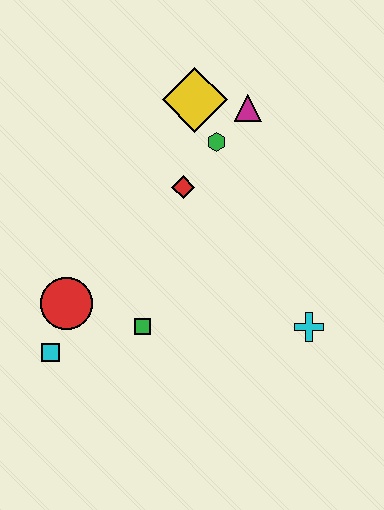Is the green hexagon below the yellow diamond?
Yes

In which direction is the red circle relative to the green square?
The red circle is to the left of the green square.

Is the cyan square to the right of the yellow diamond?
No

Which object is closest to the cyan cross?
The green square is closest to the cyan cross.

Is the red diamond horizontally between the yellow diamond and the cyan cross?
No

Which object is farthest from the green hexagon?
The cyan square is farthest from the green hexagon.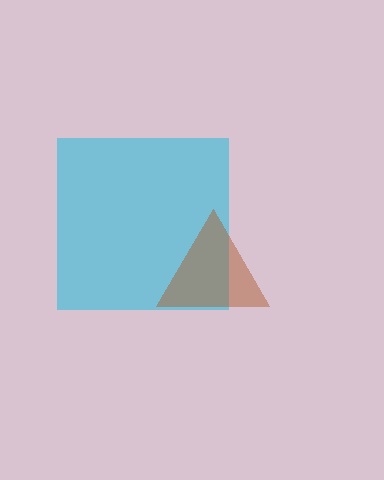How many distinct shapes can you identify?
There are 2 distinct shapes: a cyan square, a brown triangle.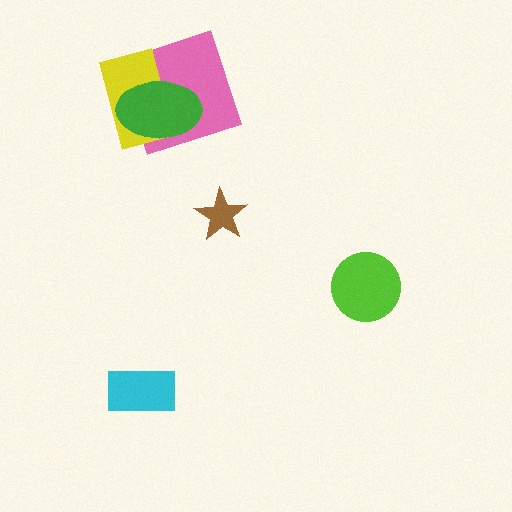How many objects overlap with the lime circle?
0 objects overlap with the lime circle.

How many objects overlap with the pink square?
2 objects overlap with the pink square.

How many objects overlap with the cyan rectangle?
0 objects overlap with the cyan rectangle.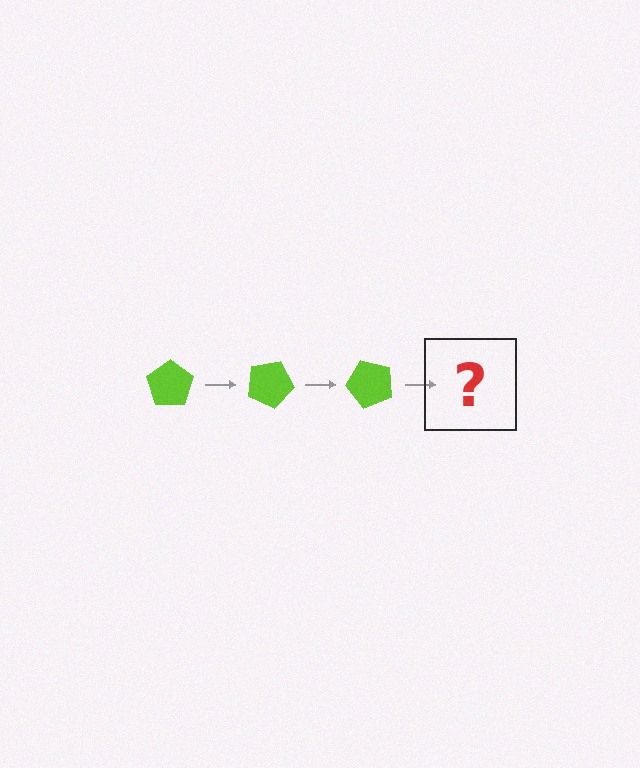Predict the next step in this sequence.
The next step is a lime pentagon rotated 75 degrees.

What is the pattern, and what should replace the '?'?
The pattern is that the pentagon rotates 25 degrees each step. The '?' should be a lime pentagon rotated 75 degrees.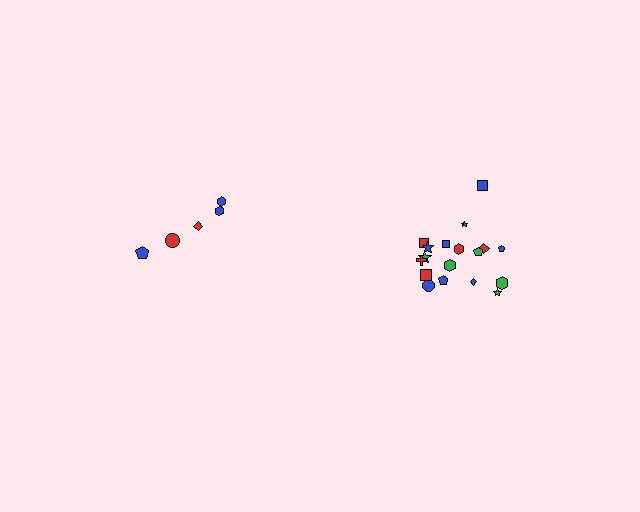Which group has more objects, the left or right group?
The right group.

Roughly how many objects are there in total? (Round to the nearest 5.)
Roughly 25 objects in total.